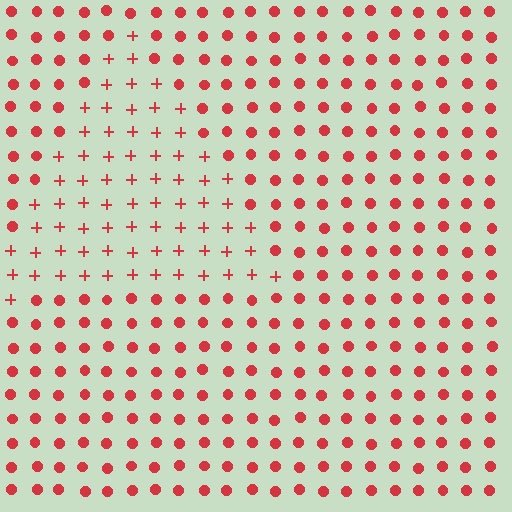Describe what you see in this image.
The image is filled with small red elements arranged in a uniform grid. A triangle-shaped region contains plus signs, while the surrounding area contains circles. The boundary is defined purely by the change in element shape.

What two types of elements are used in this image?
The image uses plus signs inside the triangle region and circles outside it.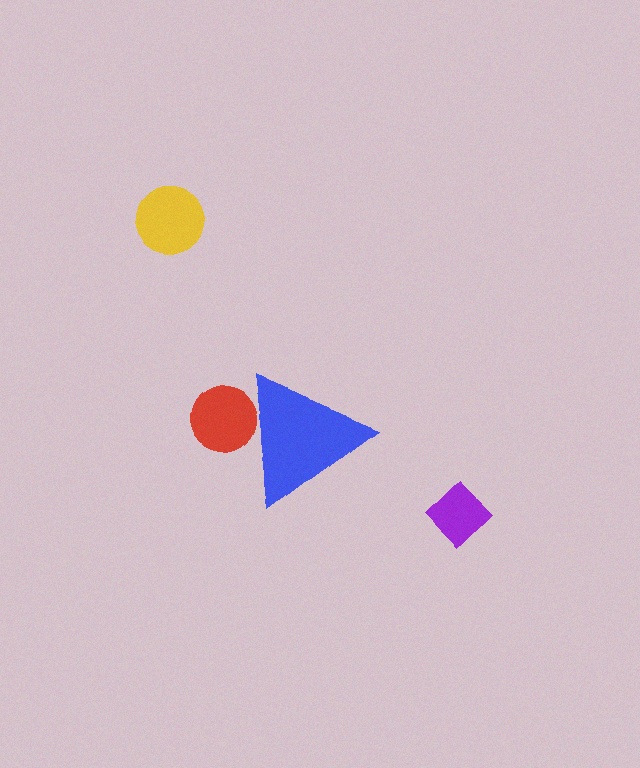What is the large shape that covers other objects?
A blue triangle.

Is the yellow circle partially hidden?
No, the yellow circle is fully visible.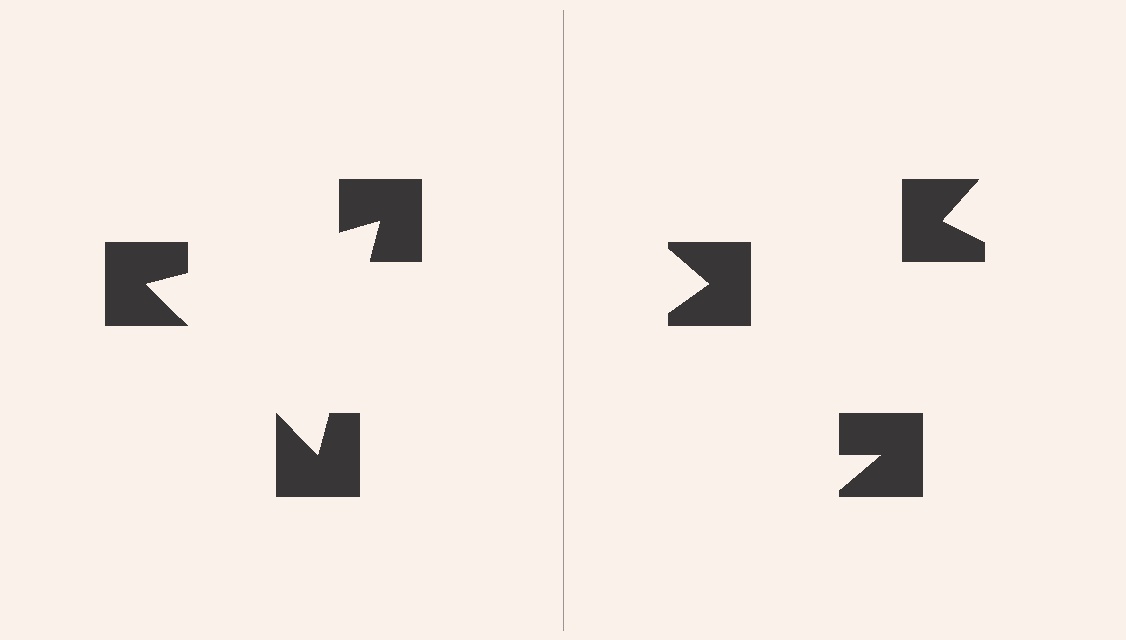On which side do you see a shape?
An illusory triangle appears on the left side. On the right side the wedge cuts are rotated, so no coherent shape forms.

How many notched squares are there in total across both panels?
6 — 3 on each side.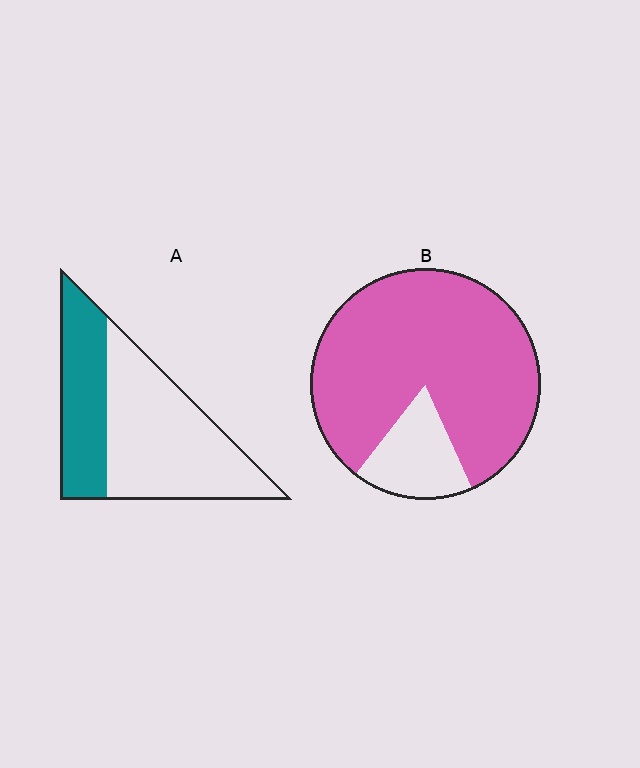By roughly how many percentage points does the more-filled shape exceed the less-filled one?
By roughly 45 percentage points (B over A).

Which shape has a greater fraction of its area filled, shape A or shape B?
Shape B.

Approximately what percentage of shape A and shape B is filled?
A is approximately 35% and B is approximately 85%.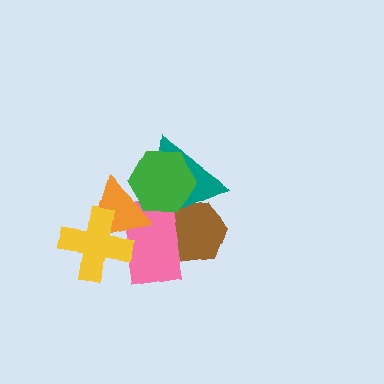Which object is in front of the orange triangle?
The yellow cross is in front of the orange triangle.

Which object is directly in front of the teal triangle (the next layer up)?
The pink rectangle is directly in front of the teal triangle.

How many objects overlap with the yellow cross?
2 objects overlap with the yellow cross.